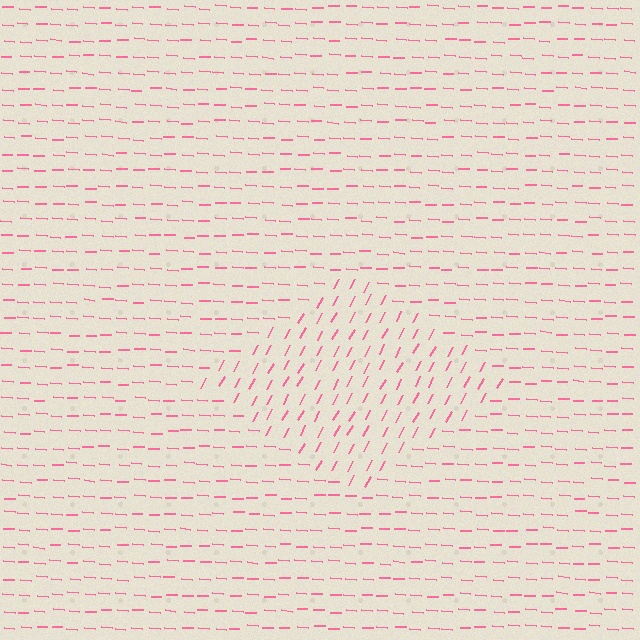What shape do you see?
I see a diamond.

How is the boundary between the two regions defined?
The boundary is defined purely by a change in line orientation (approximately 65 degrees difference). All lines are the same color and thickness.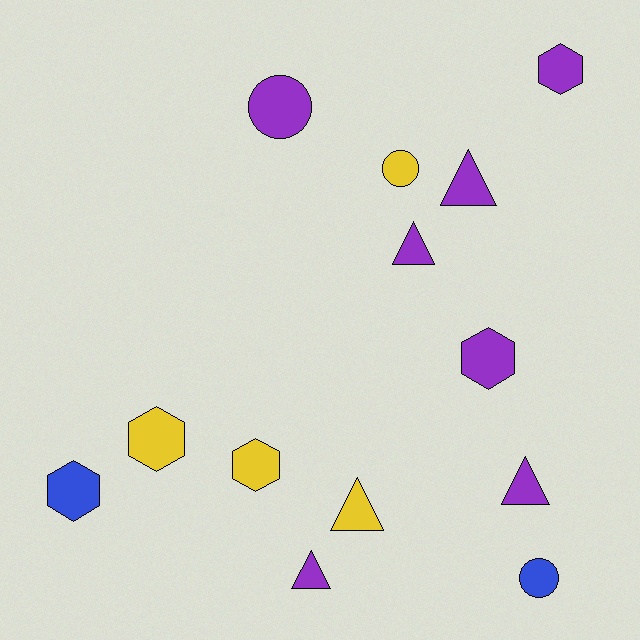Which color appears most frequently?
Purple, with 7 objects.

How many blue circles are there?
There is 1 blue circle.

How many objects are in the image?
There are 13 objects.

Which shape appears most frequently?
Triangle, with 5 objects.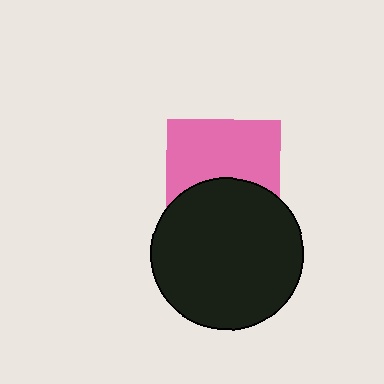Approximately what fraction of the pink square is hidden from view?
Roughly 41% of the pink square is hidden behind the black circle.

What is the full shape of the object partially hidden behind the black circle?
The partially hidden object is a pink square.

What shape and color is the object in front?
The object in front is a black circle.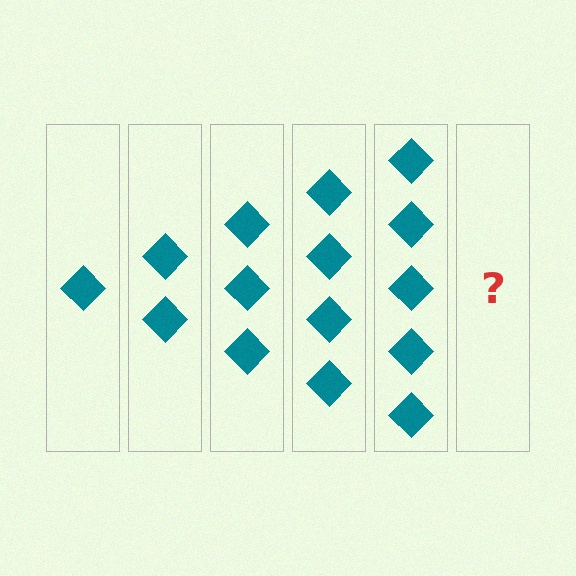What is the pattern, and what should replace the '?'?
The pattern is that each step adds one more diamond. The '?' should be 6 diamonds.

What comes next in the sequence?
The next element should be 6 diamonds.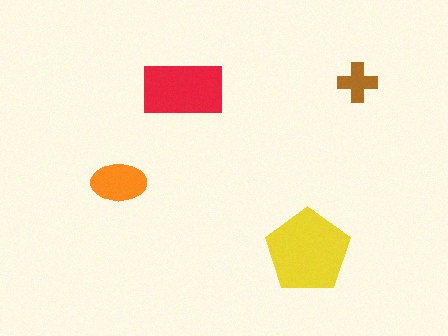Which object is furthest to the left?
The orange ellipse is leftmost.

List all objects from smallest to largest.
The brown cross, the orange ellipse, the red rectangle, the yellow pentagon.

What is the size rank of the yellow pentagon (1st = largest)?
1st.